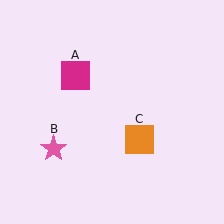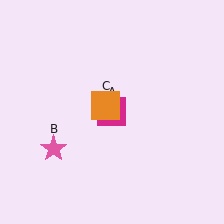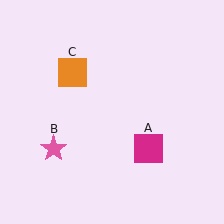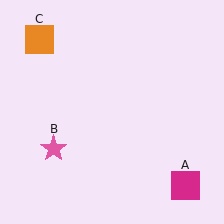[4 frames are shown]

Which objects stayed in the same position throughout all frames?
Pink star (object B) remained stationary.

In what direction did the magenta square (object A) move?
The magenta square (object A) moved down and to the right.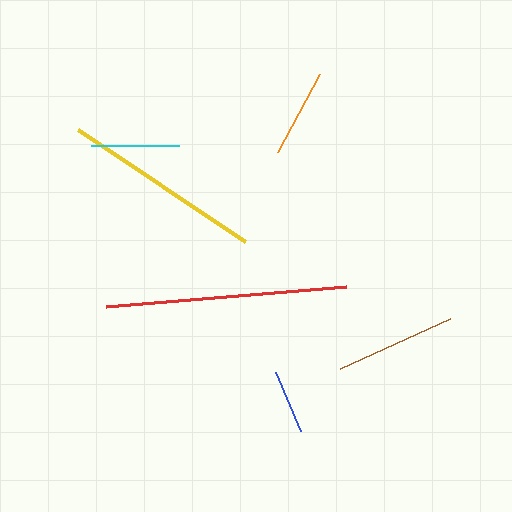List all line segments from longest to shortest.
From longest to shortest: red, yellow, brown, orange, cyan, blue.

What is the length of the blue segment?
The blue segment is approximately 65 pixels long.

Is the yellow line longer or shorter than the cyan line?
The yellow line is longer than the cyan line.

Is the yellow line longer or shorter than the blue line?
The yellow line is longer than the blue line.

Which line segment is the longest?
The red line is the longest at approximately 241 pixels.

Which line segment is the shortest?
The blue line is the shortest at approximately 65 pixels.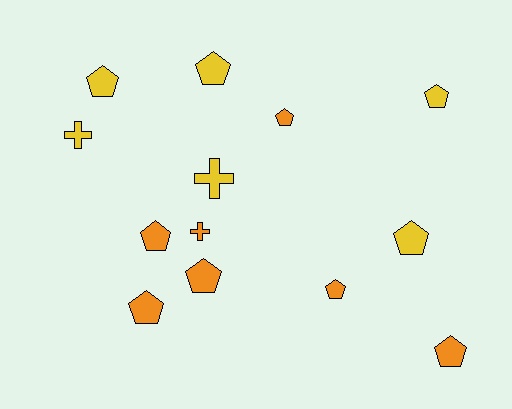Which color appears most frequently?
Orange, with 7 objects.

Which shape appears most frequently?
Pentagon, with 10 objects.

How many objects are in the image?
There are 13 objects.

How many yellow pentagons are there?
There are 4 yellow pentagons.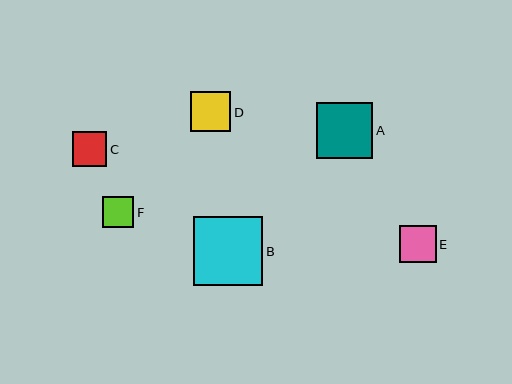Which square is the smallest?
Square F is the smallest with a size of approximately 31 pixels.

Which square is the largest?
Square B is the largest with a size of approximately 69 pixels.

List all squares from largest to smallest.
From largest to smallest: B, A, D, E, C, F.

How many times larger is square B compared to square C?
Square B is approximately 2.0 times the size of square C.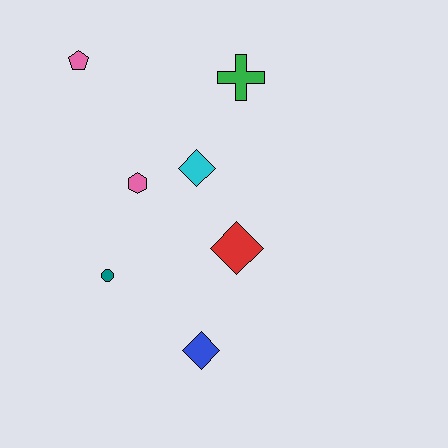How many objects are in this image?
There are 7 objects.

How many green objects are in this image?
There is 1 green object.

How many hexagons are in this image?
There is 1 hexagon.